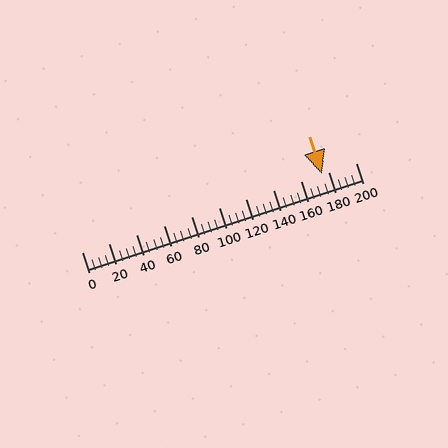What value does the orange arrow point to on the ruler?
The orange arrow points to approximately 175.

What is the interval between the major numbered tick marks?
The major tick marks are spaced 20 units apart.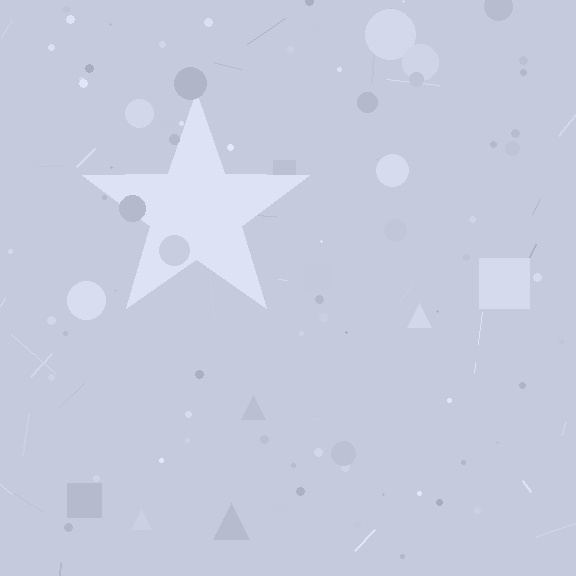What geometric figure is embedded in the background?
A star is embedded in the background.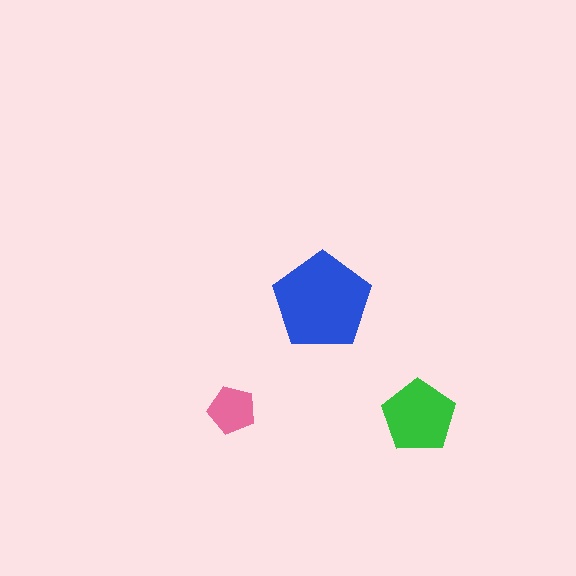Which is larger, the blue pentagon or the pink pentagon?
The blue one.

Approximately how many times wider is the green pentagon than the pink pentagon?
About 1.5 times wider.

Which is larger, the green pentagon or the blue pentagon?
The blue one.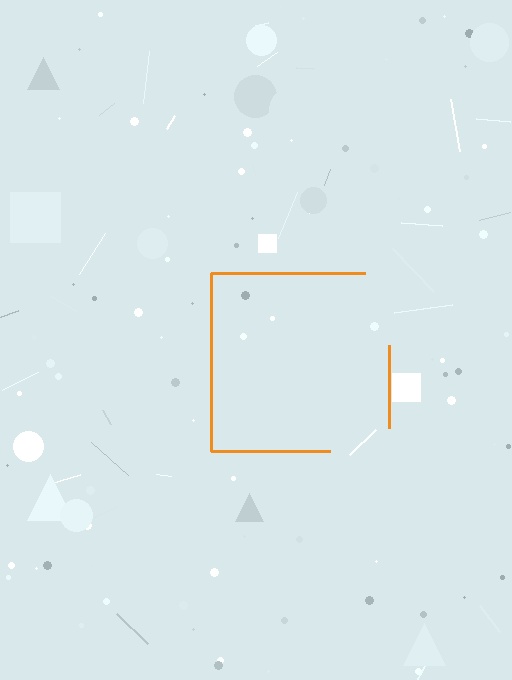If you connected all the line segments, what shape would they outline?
They would outline a square.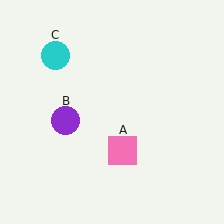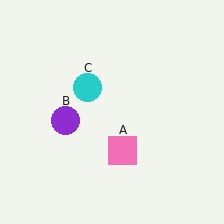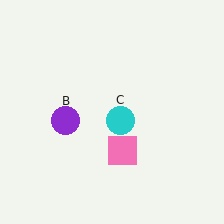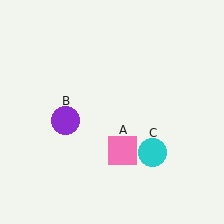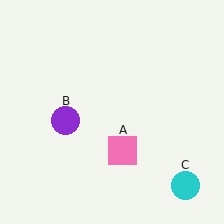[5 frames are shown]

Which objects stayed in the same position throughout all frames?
Pink square (object A) and purple circle (object B) remained stationary.